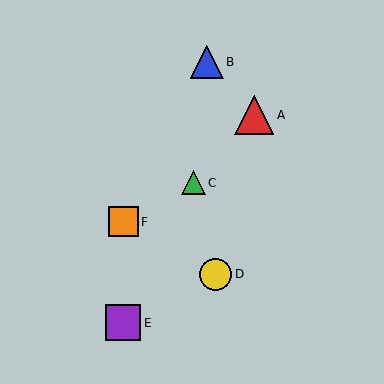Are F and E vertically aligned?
Yes, both are at x≈123.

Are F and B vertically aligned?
No, F is at x≈123 and B is at x≈207.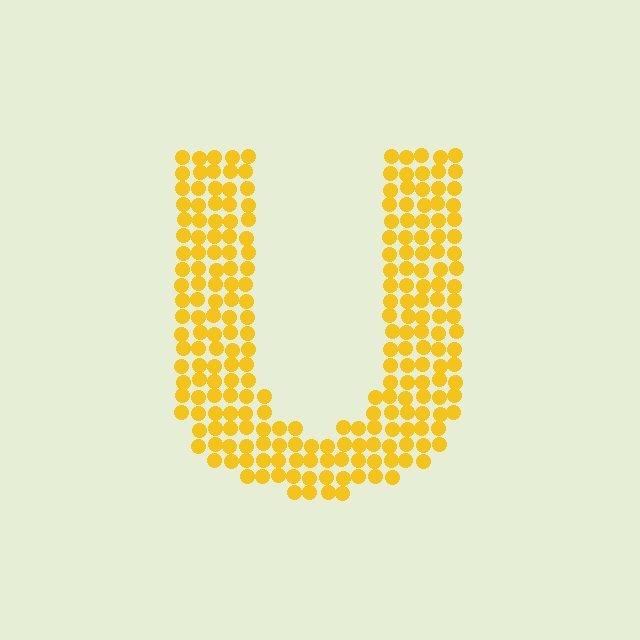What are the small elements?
The small elements are circles.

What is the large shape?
The large shape is the letter U.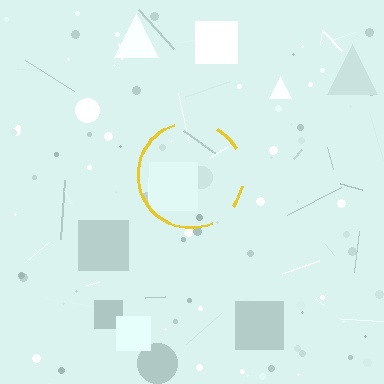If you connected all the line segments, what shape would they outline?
They would outline a circle.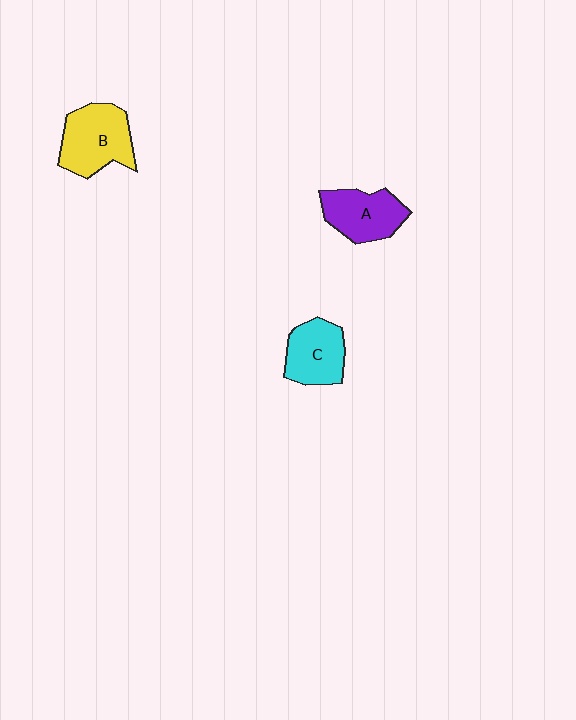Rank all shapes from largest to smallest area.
From largest to smallest: B (yellow), A (purple), C (cyan).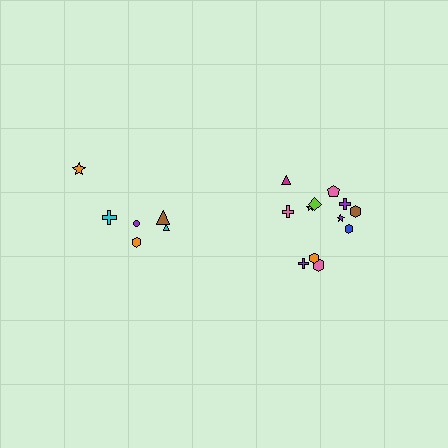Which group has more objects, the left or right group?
The right group.